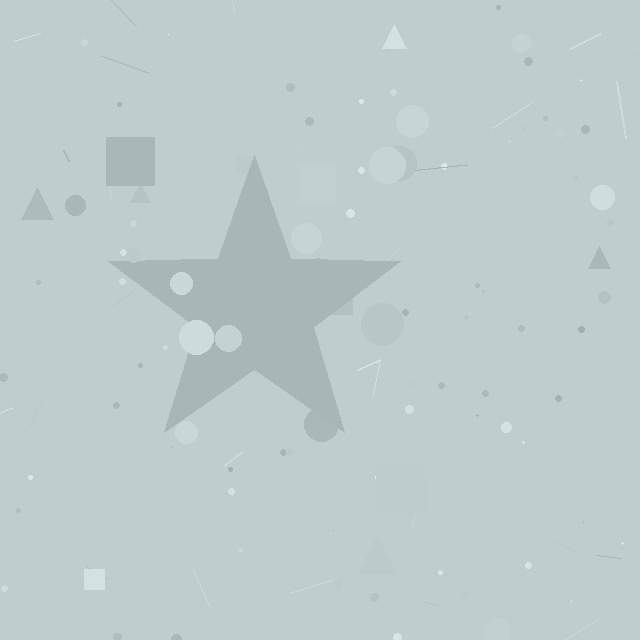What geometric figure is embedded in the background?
A star is embedded in the background.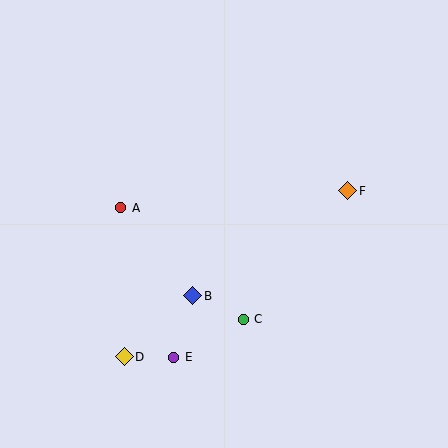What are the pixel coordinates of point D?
Point D is at (124, 357).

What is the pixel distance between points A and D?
The distance between A and D is 149 pixels.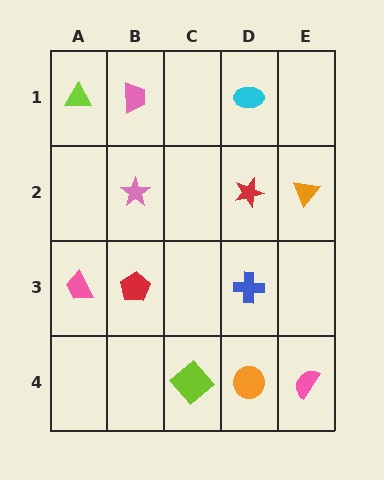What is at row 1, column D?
A cyan ellipse.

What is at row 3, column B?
A red pentagon.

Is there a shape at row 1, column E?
No, that cell is empty.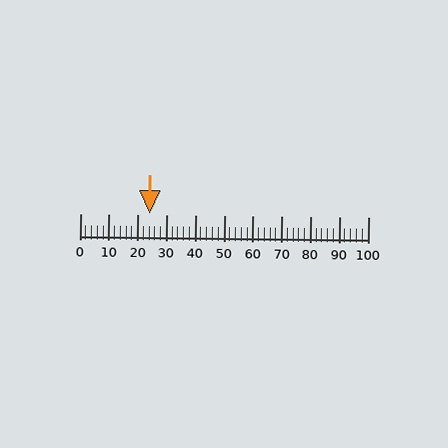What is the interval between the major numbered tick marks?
The major tick marks are spaced 10 units apart.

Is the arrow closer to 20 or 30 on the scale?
The arrow is closer to 20.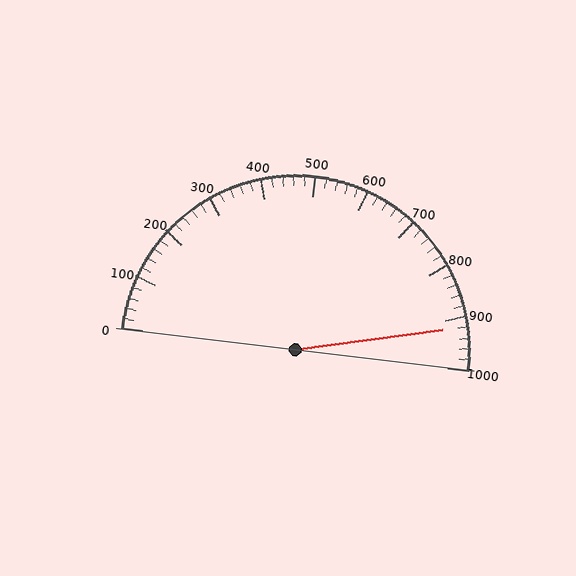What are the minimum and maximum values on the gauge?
The gauge ranges from 0 to 1000.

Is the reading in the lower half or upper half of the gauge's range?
The reading is in the upper half of the range (0 to 1000).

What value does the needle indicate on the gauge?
The needle indicates approximately 920.